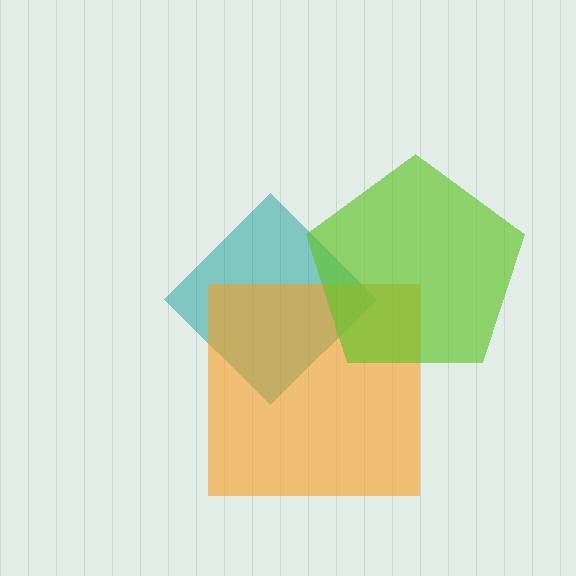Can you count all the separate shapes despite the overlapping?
Yes, there are 3 separate shapes.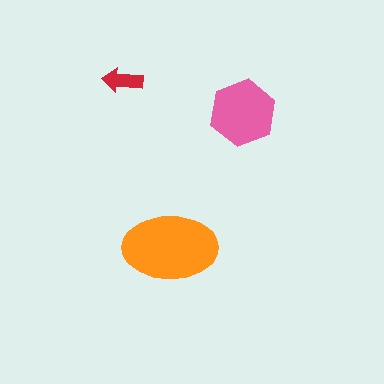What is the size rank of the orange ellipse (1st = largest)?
1st.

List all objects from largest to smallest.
The orange ellipse, the pink hexagon, the red arrow.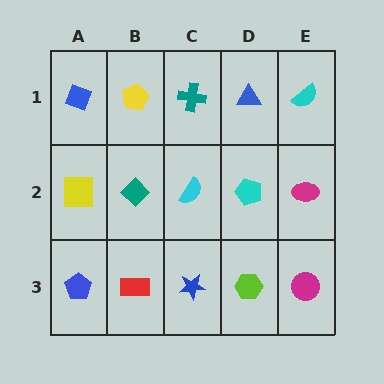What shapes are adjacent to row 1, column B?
A teal diamond (row 2, column B), a blue diamond (row 1, column A), a teal cross (row 1, column C).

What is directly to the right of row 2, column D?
A magenta ellipse.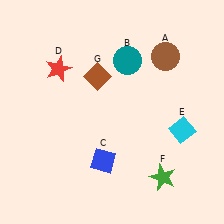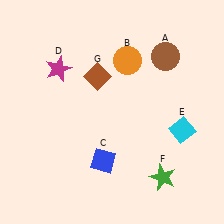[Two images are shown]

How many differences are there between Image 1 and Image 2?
There are 2 differences between the two images.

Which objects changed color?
B changed from teal to orange. D changed from red to magenta.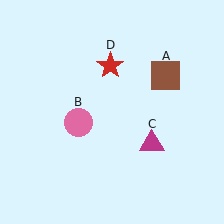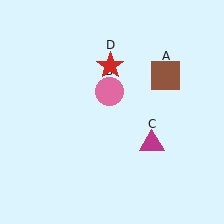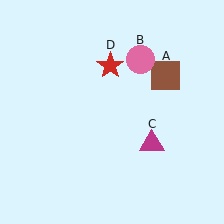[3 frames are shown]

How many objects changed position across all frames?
1 object changed position: pink circle (object B).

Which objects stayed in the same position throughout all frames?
Brown square (object A) and magenta triangle (object C) and red star (object D) remained stationary.